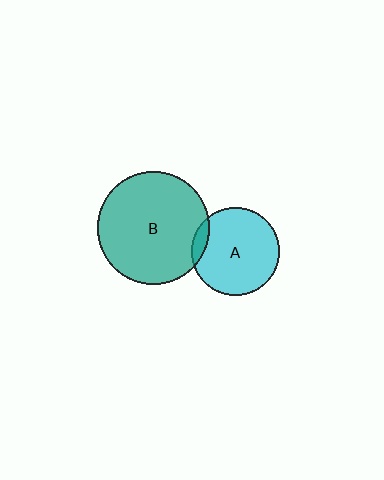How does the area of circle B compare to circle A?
Approximately 1.6 times.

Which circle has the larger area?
Circle B (teal).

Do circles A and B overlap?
Yes.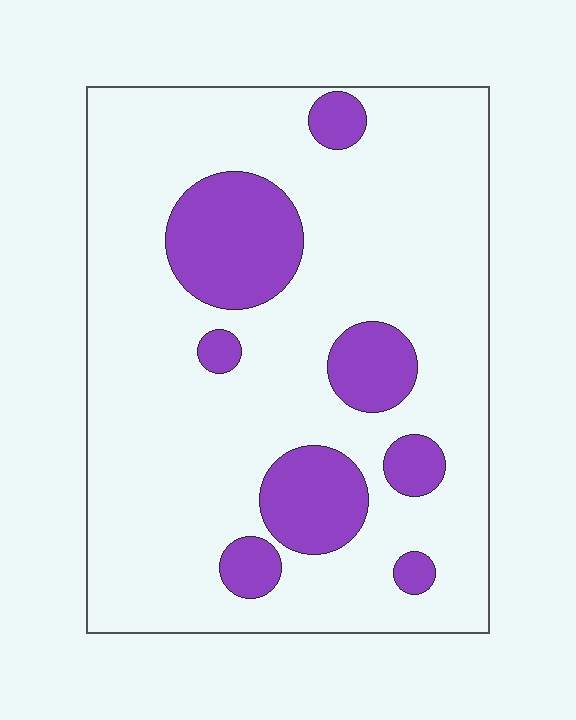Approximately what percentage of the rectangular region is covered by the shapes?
Approximately 20%.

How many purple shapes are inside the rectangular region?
8.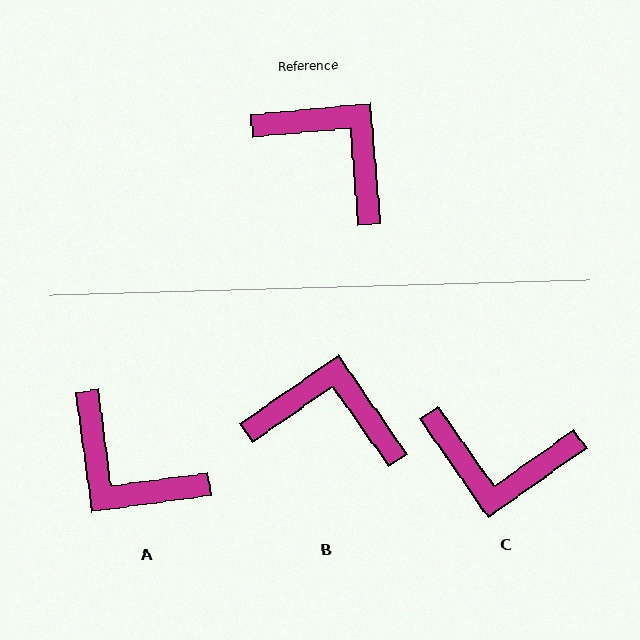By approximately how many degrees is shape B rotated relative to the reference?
Approximately 30 degrees counter-clockwise.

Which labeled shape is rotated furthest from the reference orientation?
A, about 177 degrees away.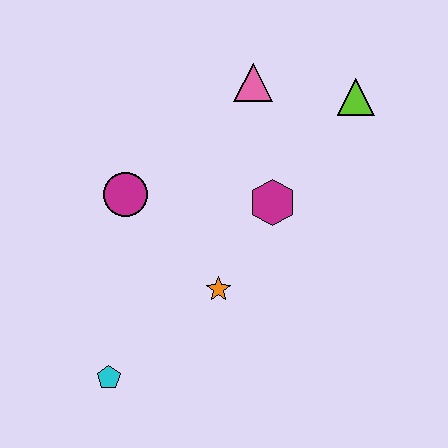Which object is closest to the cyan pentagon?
The orange star is closest to the cyan pentagon.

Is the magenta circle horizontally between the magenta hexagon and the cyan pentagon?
Yes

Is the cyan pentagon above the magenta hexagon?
No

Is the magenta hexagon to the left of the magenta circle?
No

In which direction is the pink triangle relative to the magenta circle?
The pink triangle is to the right of the magenta circle.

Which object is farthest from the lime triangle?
The cyan pentagon is farthest from the lime triangle.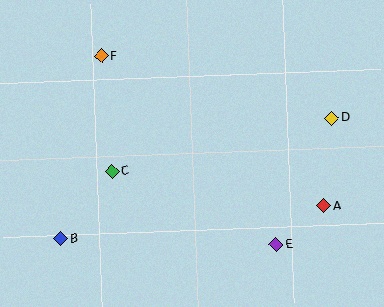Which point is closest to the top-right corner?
Point D is closest to the top-right corner.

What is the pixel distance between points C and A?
The distance between C and A is 215 pixels.